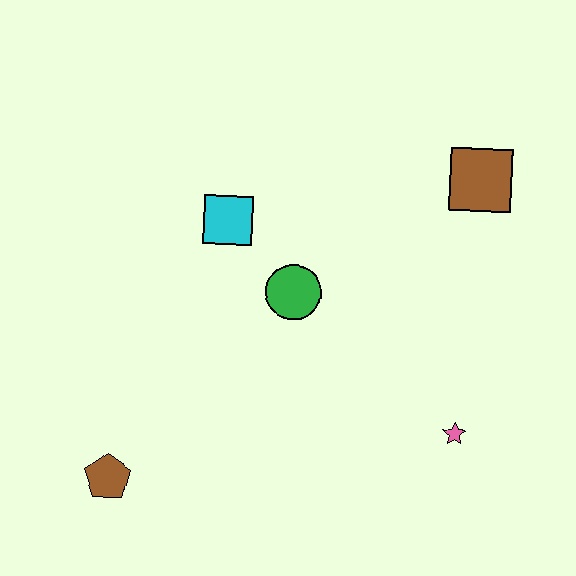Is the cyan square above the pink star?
Yes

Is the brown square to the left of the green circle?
No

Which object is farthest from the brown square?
The brown pentagon is farthest from the brown square.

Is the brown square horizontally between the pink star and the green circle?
No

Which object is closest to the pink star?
The green circle is closest to the pink star.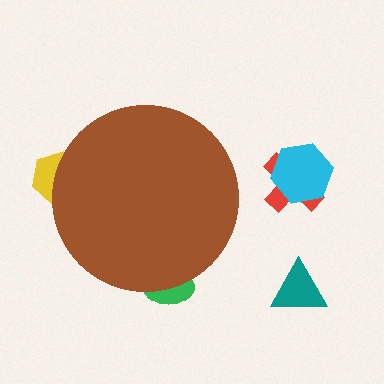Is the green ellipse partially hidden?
Yes, the green ellipse is partially hidden behind the brown circle.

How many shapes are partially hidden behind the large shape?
2 shapes are partially hidden.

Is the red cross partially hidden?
No, the red cross is fully visible.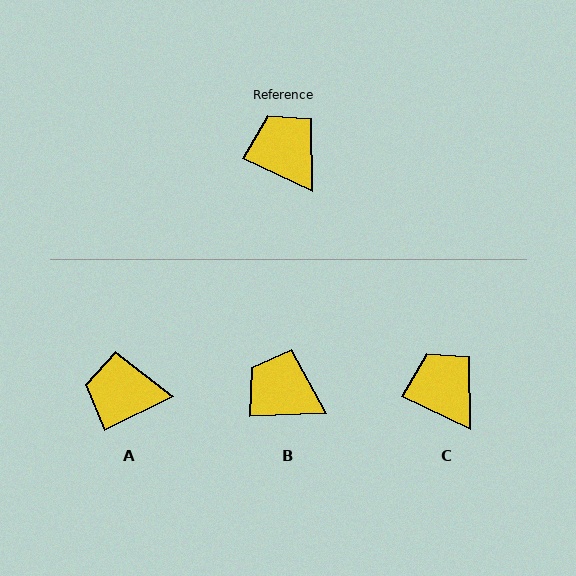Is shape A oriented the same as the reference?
No, it is off by about 52 degrees.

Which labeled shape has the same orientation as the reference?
C.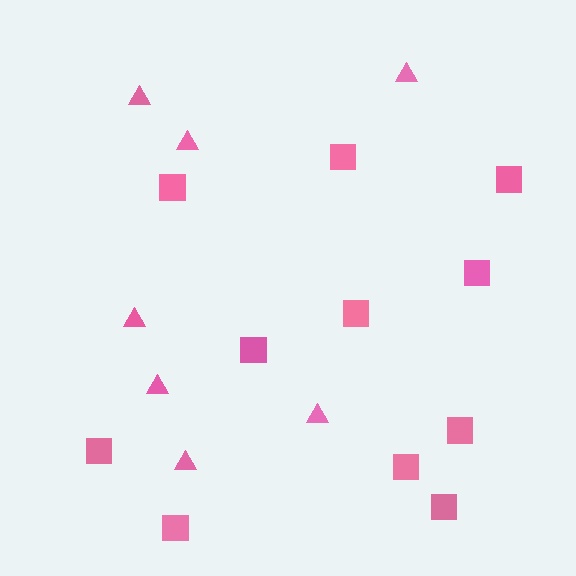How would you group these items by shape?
There are 2 groups: one group of squares (11) and one group of triangles (7).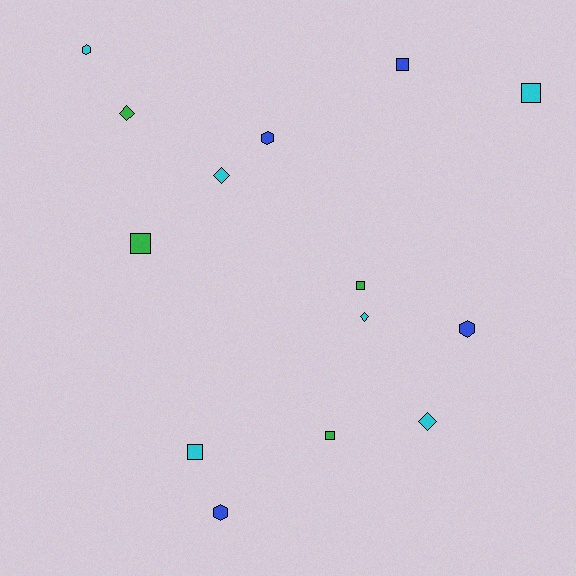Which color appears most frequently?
Cyan, with 6 objects.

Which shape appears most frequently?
Square, with 6 objects.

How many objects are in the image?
There are 14 objects.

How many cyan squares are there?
There are 2 cyan squares.